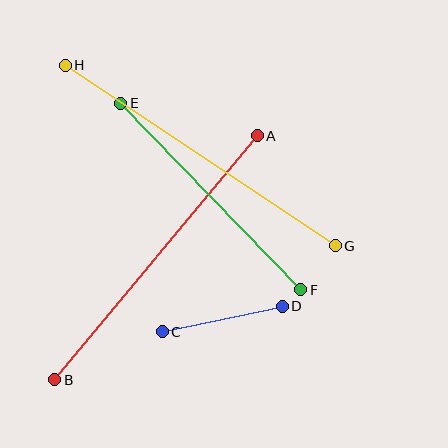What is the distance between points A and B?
The distance is approximately 317 pixels.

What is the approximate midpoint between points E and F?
The midpoint is at approximately (211, 197) pixels.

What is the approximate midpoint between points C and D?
The midpoint is at approximately (222, 319) pixels.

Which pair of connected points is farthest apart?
Points G and H are farthest apart.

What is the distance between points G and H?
The distance is approximately 325 pixels.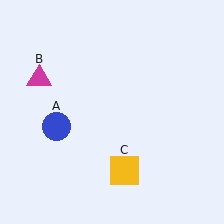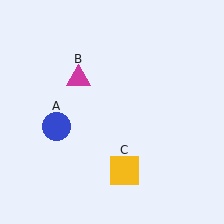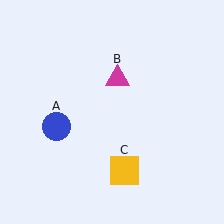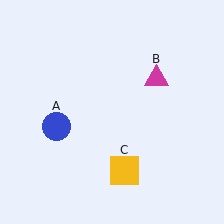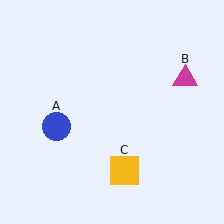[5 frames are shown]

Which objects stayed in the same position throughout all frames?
Blue circle (object A) and yellow square (object C) remained stationary.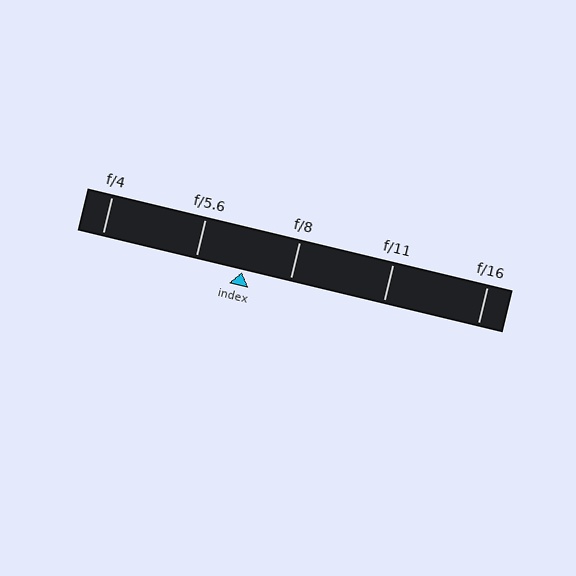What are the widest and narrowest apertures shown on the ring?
The widest aperture shown is f/4 and the narrowest is f/16.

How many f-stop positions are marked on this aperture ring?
There are 5 f-stop positions marked.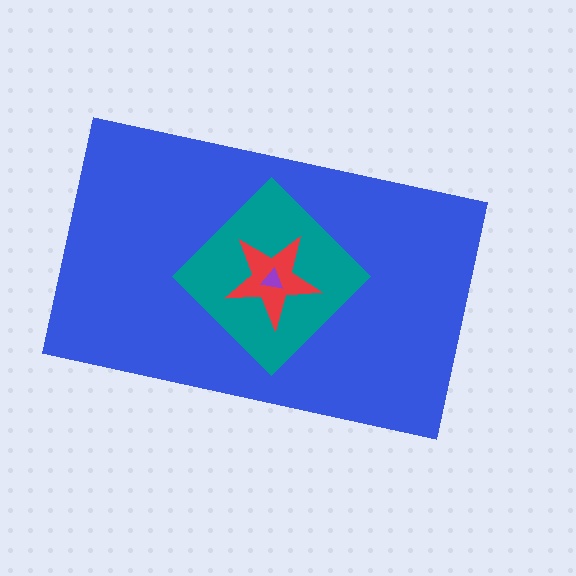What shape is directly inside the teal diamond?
The red star.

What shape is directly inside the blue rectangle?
The teal diamond.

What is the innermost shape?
The purple triangle.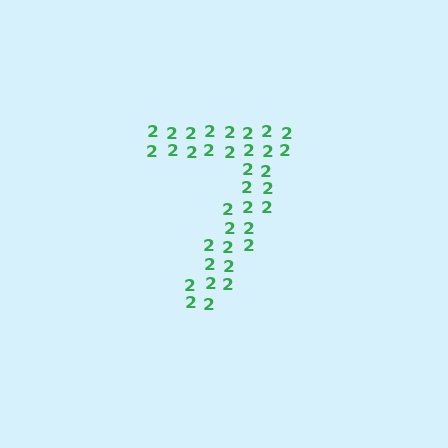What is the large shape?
The large shape is the digit 7.